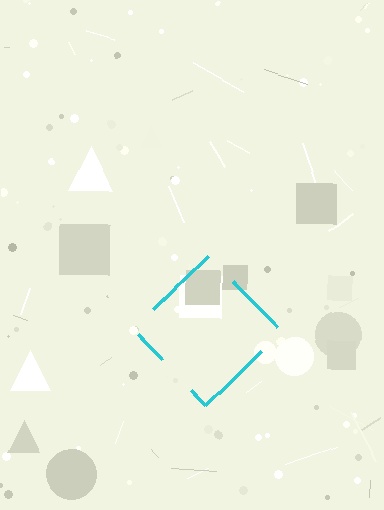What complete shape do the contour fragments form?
The contour fragments form a diamond.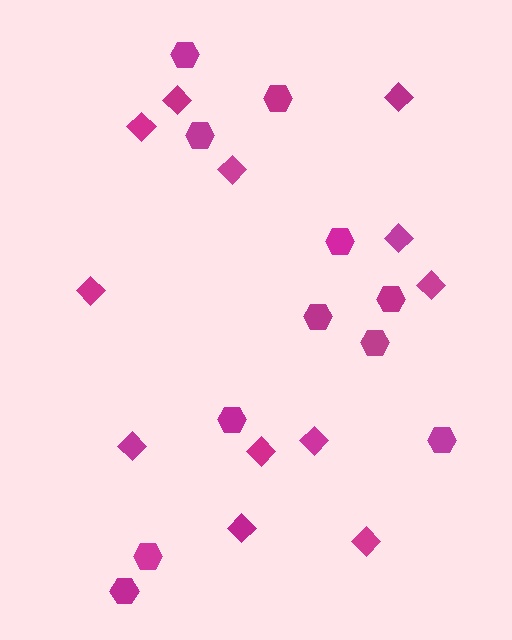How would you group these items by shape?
There are 2 groups: one group of diamonds (12) and one group of hexagons (11).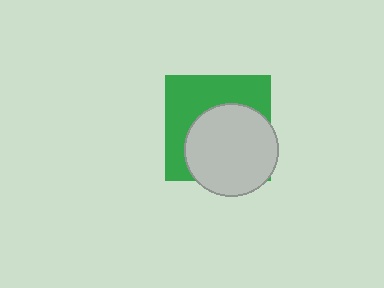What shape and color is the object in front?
The object in front is a light gray circle.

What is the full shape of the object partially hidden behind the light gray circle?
The partially hidden object is a green square.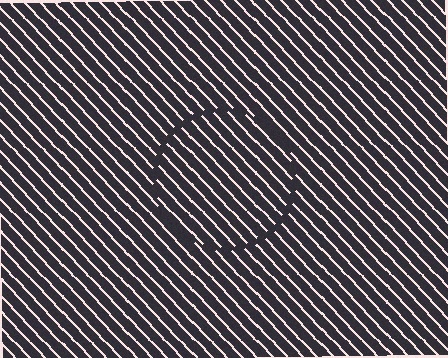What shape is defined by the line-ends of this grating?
An illusory circle. The interior of the shape contains the same grating, shifted by half a period — the contour is defined by the phase discontinuity where line-ends from the inner and outer gratings abut.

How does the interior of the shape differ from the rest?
The interior of the shape contains the same grating, shifted by half a period — the contour is defined by the phase discontinuity where line-ends from the inner and outer gratings abut.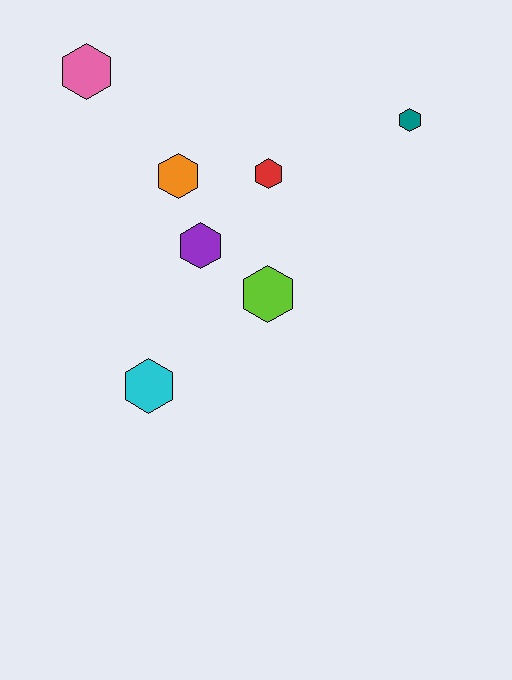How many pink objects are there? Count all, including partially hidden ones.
There is 1 pink object.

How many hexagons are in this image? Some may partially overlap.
There are 7 hexagons.